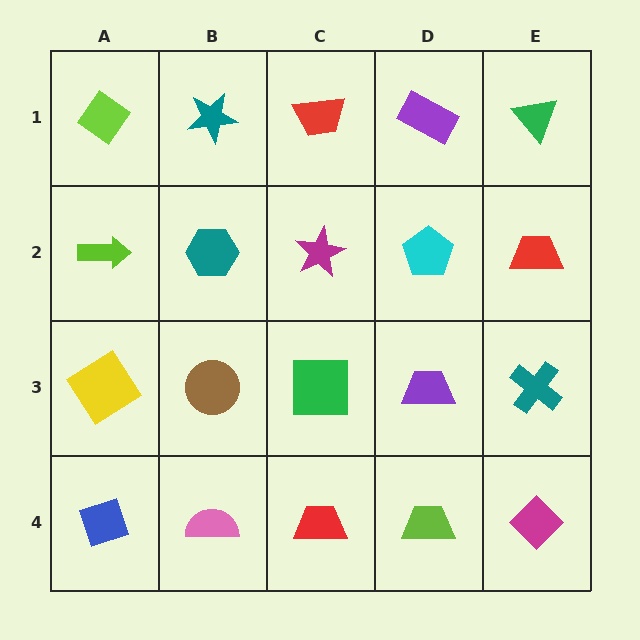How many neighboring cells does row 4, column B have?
3.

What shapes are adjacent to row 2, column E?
A green triangle (row 1, column E), a teal cross (row 3, column E), a cyan pentagon (row 2, column D).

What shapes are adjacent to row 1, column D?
A cyan pentagon (row 2, column D), a red trapezoid (row 1, column C), a green triangle (row 1, column E).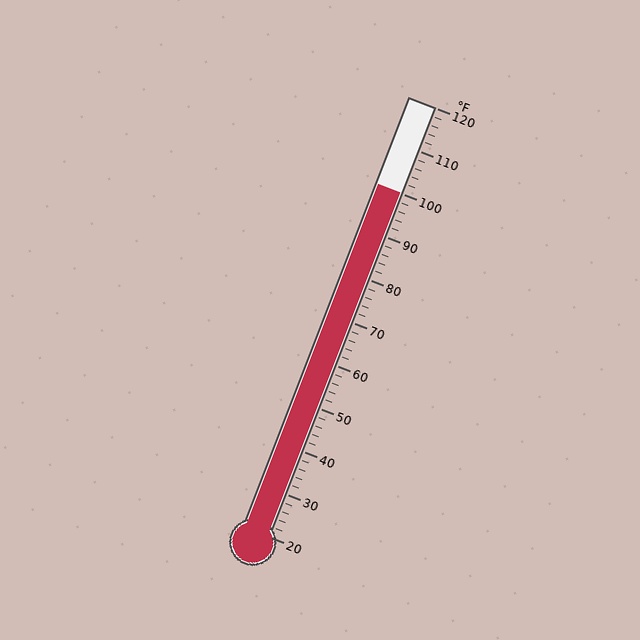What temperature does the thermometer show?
The thermometer shows approximately 100°F.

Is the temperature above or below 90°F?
The temperature is above 90°F.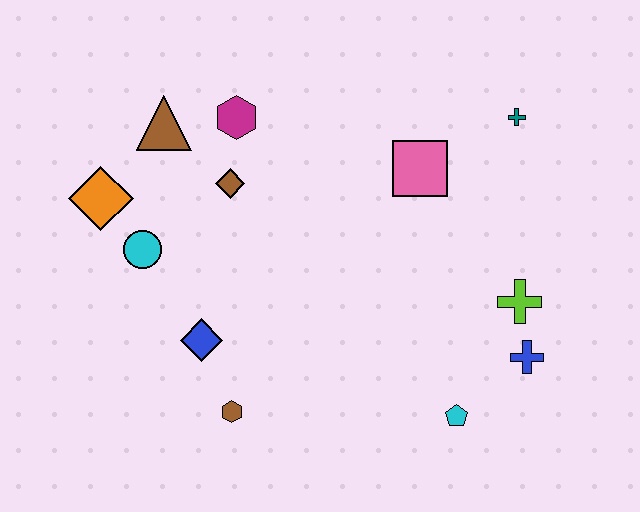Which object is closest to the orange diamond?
The cyan circle is closest to the orange diamond.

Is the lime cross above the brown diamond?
No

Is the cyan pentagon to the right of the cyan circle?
Yes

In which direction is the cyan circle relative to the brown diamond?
The cyan circle is to the left of the brown diamond.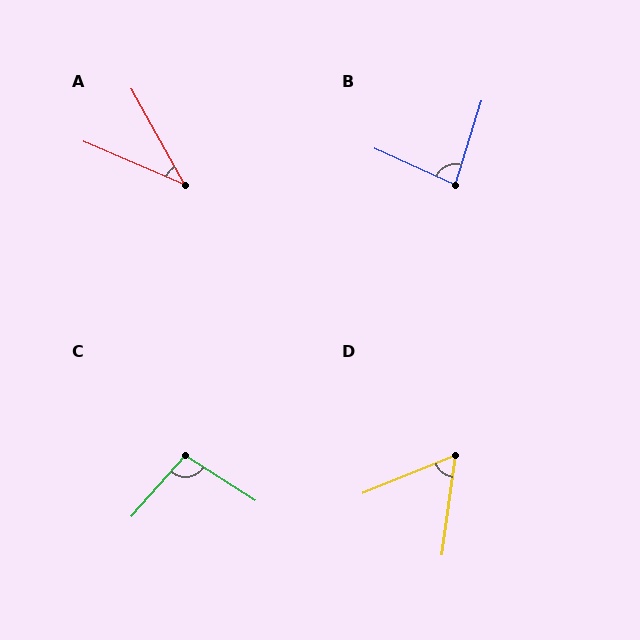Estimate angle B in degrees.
Approximately 83 degrees.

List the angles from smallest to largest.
A (38°), D (60°), B (83°), C (99°).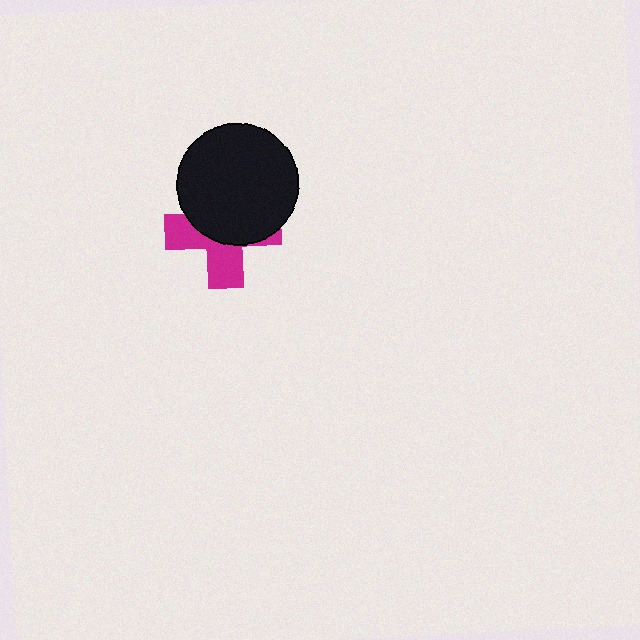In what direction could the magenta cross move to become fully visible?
The magenta cross could move down. That would shift it out from behind the black circle entirely.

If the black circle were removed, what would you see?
You would see the complete magenta cross.